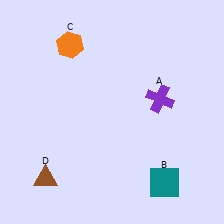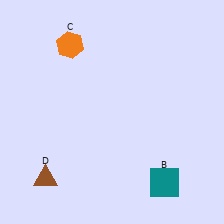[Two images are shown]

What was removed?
The purple cross (A) was removed in Image 2.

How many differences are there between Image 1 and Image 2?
There is 1 difference between the two images.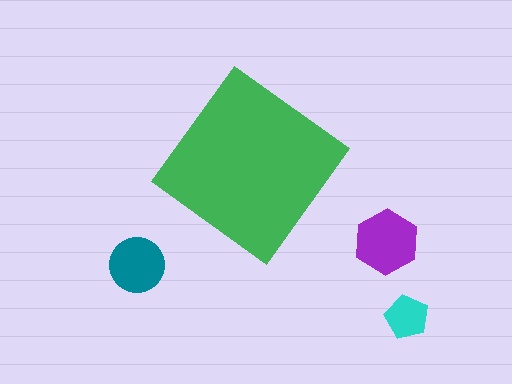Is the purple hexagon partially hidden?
No, the purple hexagon is fully visible.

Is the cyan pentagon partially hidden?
No, the cyan pentagon is fully visible.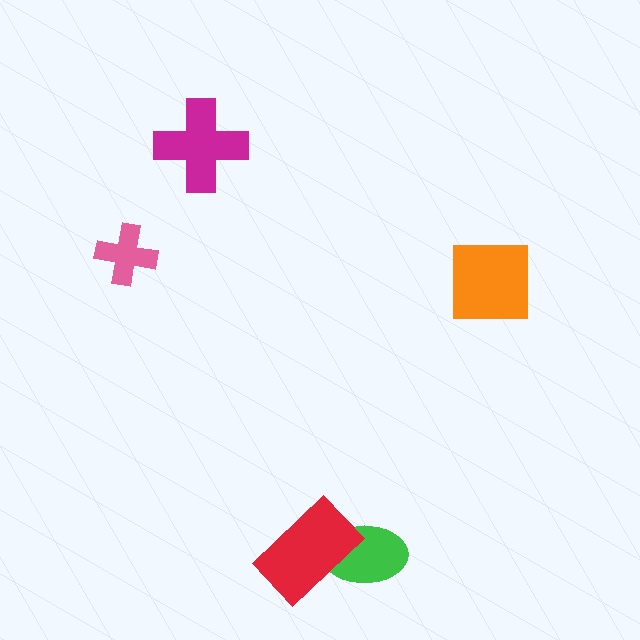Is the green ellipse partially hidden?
Yes, it is partially covered by another shape.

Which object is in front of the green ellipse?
The red rectangle is in front of the green ellipse.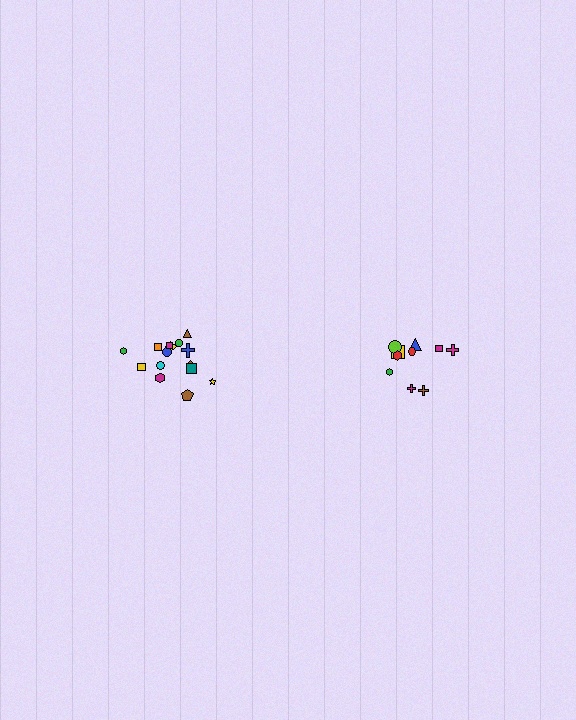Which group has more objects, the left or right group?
The left group.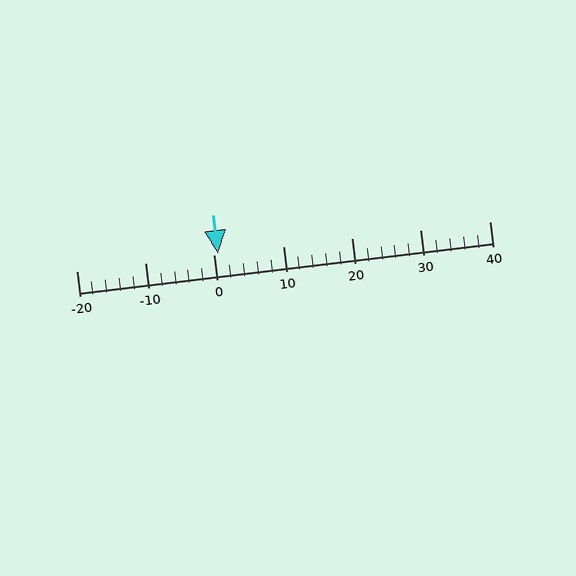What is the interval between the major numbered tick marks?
The major tick marks are spaced 10 units apart.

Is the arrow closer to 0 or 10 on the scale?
The arrow is closer to 0.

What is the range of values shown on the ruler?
The ruler shows values from -20 to 40.